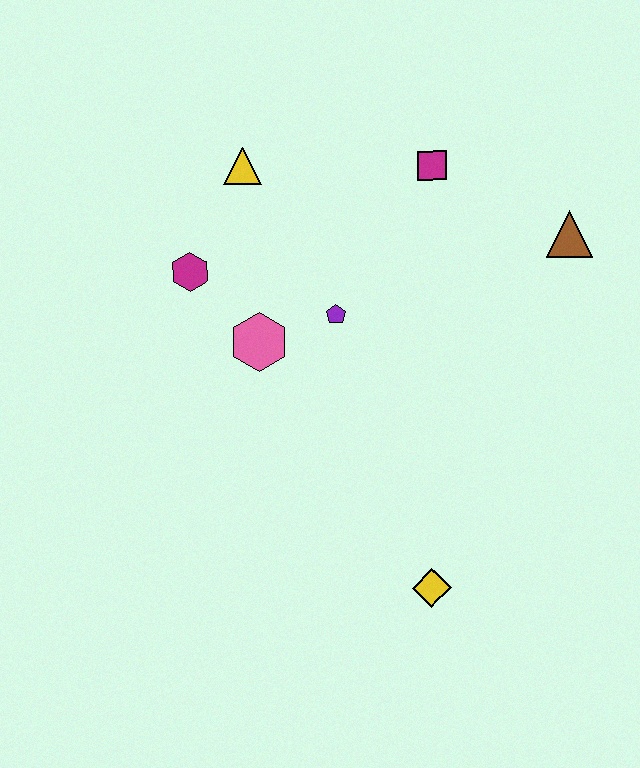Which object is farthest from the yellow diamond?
The yellow triangle is farthest from the yellow diamond.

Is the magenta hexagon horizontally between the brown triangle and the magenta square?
No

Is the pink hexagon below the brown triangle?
Yes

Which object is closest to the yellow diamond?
The purple pentagon is closest to the yellow diamond.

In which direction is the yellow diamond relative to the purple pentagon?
The yellow diamond is below the purple pentagon.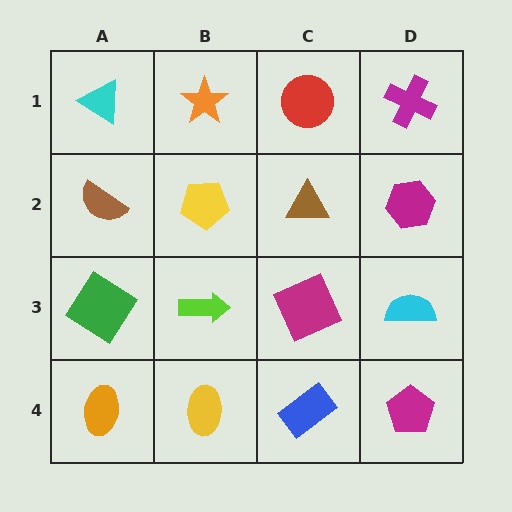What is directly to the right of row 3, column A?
A lime arrow.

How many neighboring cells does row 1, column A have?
2.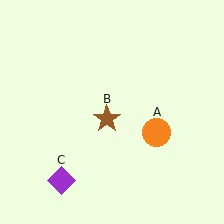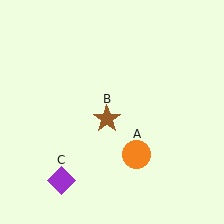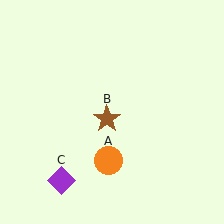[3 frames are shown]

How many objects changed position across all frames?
1 object changed position: orange circle (object A).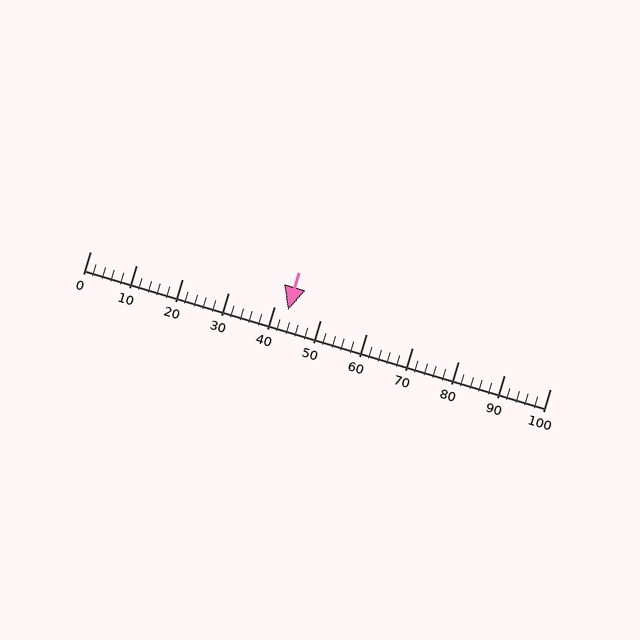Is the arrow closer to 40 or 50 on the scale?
The arrow is closer to 40.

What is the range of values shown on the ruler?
The ruler shows values from 0 to 100.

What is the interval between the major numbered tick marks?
The major tick marks are spaced 10 units apart.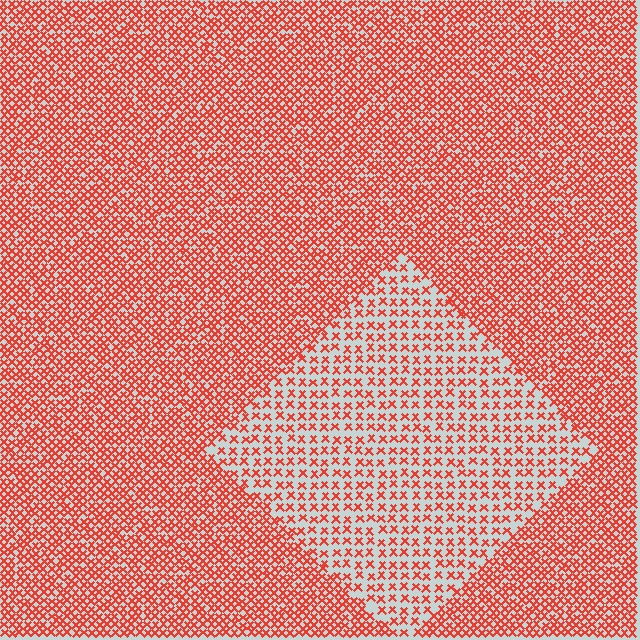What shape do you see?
I see a diamond.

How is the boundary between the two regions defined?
The boundary is defined by a change in element density (approximately 2.1x ratio). All elements are the same color, size, and shape.